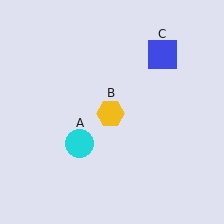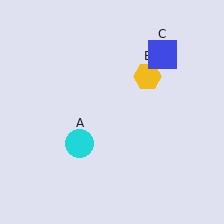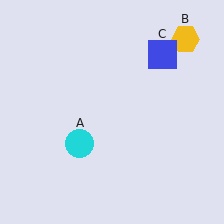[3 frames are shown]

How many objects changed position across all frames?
1 object changed position: yellow hexagon (object B).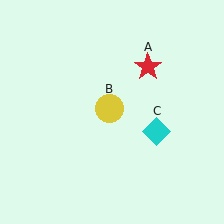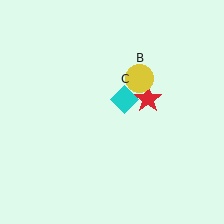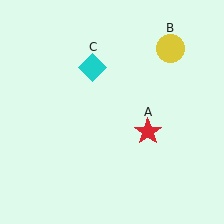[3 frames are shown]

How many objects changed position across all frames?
3 objects changed position: red star (object A), yellow circle (object B), cyan diamond (object C).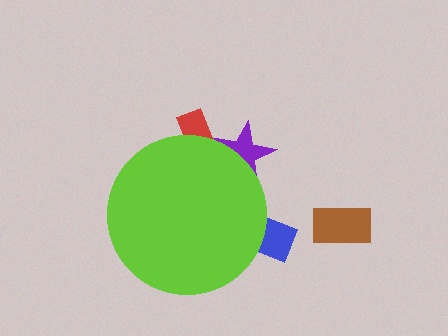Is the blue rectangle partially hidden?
Yes, the blue rectangle is partially hidden behind the lime circle.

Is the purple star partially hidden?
Yes, the purple star is partially hidden behind the lime circle.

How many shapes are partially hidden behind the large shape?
3 shapes are partially hidden.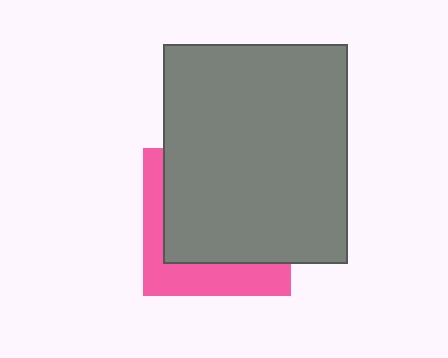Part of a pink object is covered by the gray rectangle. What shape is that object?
It is a square.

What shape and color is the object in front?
The object in front is a gray rectangle.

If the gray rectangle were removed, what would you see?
You would see the complete pink square.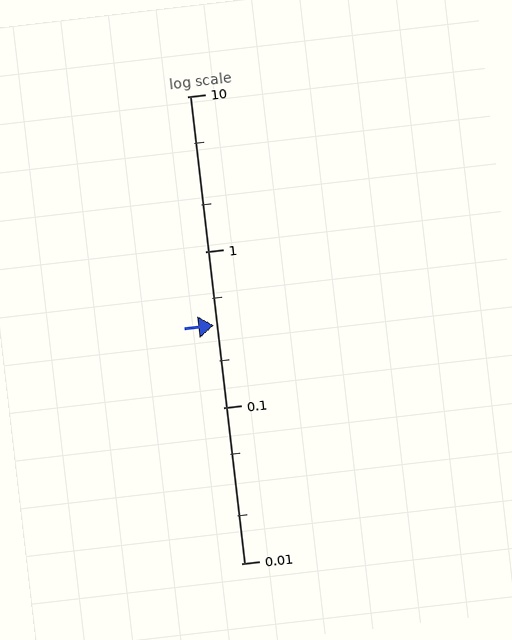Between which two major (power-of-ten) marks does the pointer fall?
The pointer is between 0.1 and 1.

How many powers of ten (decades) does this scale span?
The scale spans 3 decades, from 0.01 to 10.